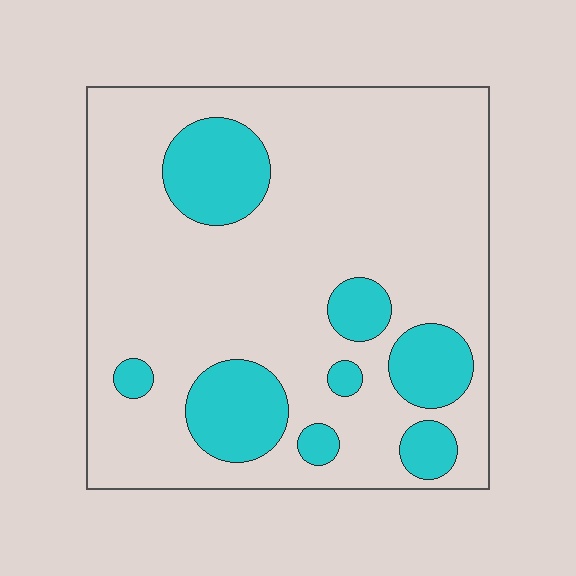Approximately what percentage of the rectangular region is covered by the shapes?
Approximately 20%.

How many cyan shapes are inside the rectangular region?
8.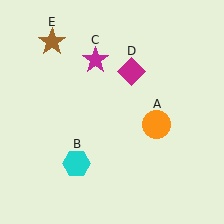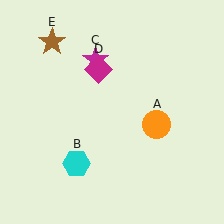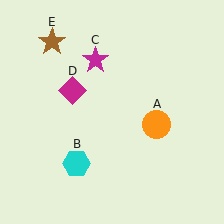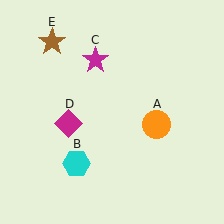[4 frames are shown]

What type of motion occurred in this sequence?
The magenta diamond (object D) rotated counterclockwise around the center of the scene.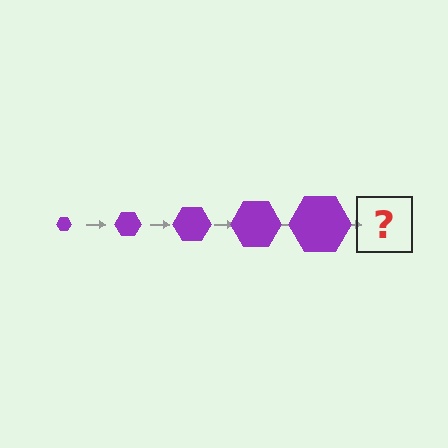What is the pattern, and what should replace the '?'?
The pattern is that the hexagon gets progressively larger each step. The '?' should be a purple hexagon, larger than the previous one.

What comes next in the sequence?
The next element should be a purple hexagon, larger than the previous one.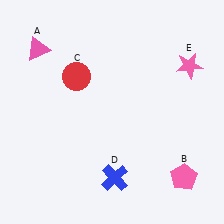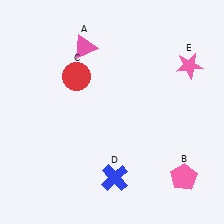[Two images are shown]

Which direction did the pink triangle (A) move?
The pink triangle (A) moved right.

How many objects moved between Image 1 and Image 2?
1 object moved between the two images.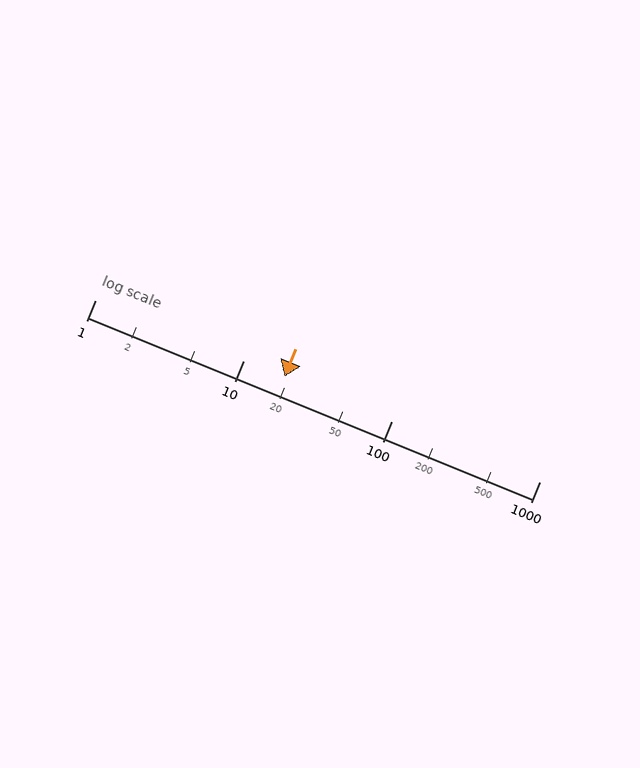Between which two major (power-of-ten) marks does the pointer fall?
The pointer is between 10 and 100.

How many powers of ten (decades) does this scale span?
The scale spans 3 decades, from 1 to 1000.